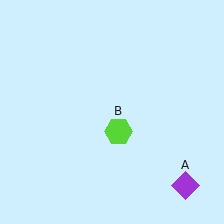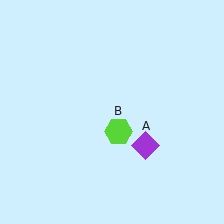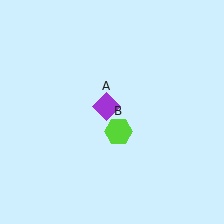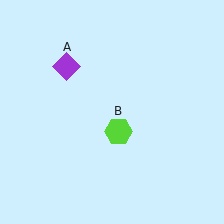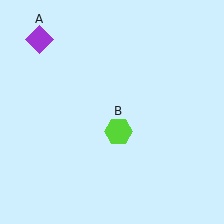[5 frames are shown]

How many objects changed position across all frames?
1 object changed position: purple diamond (object A).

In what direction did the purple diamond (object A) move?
The purple diamond (object A) moved up and to the left.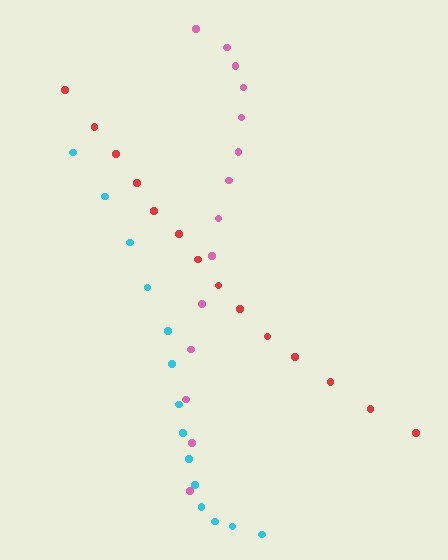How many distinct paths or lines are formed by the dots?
There are 3 distinct paths.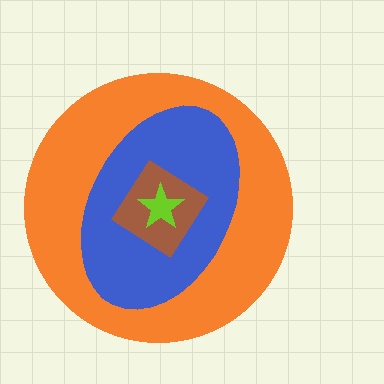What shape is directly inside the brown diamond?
The lime star.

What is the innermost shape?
The lime star.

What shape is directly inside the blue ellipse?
The brown diamond.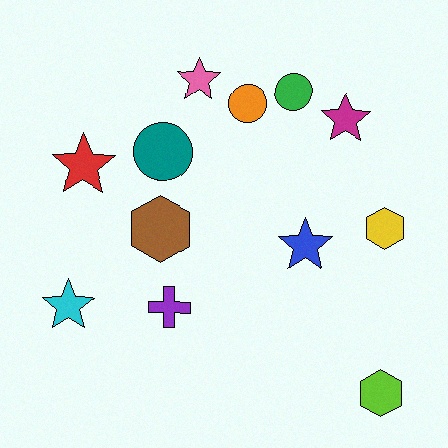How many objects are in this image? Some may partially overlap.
There are 12 objects.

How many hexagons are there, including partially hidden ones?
There are 3 hexagons.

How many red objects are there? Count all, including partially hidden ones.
There is 1 red object.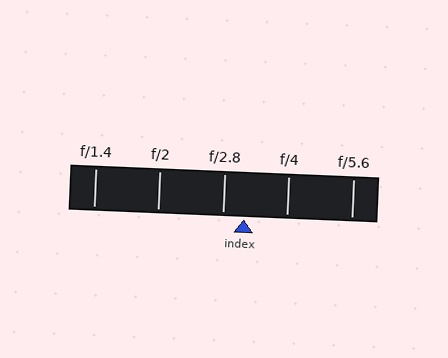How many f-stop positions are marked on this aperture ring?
There are 5 f-stop positions marked.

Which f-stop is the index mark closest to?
The index mark is closest to f/2.8.